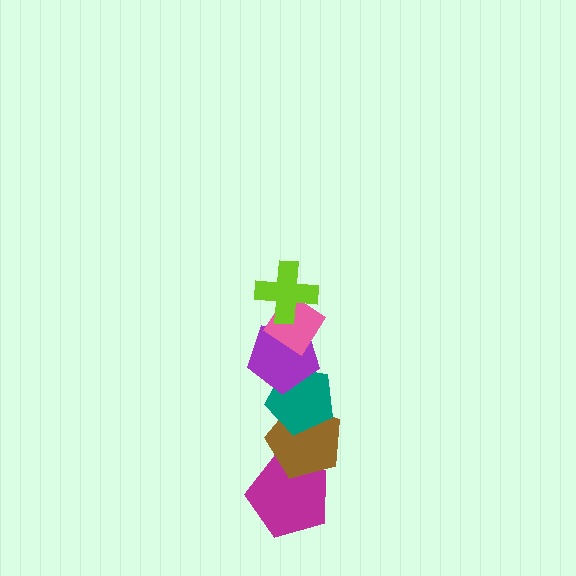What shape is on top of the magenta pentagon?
The brown pentagon is on top of the magenta pentagon.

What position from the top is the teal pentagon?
The teal pentagon is 4th from the top.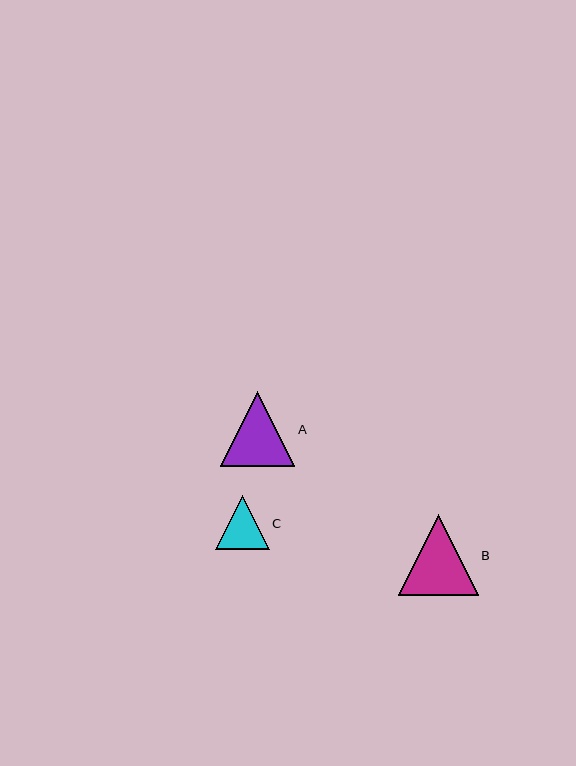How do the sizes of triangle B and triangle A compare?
Triangle B and triangle A are approximately the same size.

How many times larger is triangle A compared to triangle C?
Triangle A is approximately 1.4 times the size of triangle C.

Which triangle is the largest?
Triangle B is the largest with a size of approximately 80 pixels.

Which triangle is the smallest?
Triangle C is the smallest with a size of approximately 54 pixels.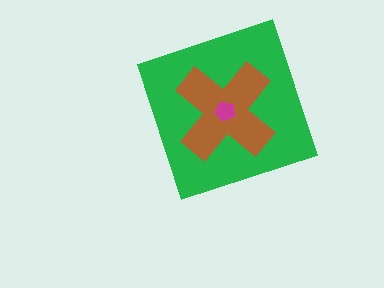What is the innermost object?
The magenta pentagon.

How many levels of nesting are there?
3.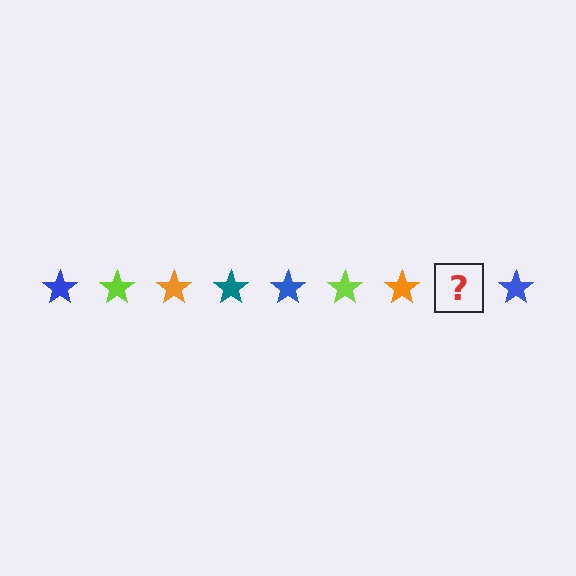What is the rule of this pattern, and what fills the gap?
The rule is that the pattern cycles through blue, lime, orange, teal stars. The gap should be filled with a teal star.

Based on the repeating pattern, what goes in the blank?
The blank should be a teal star.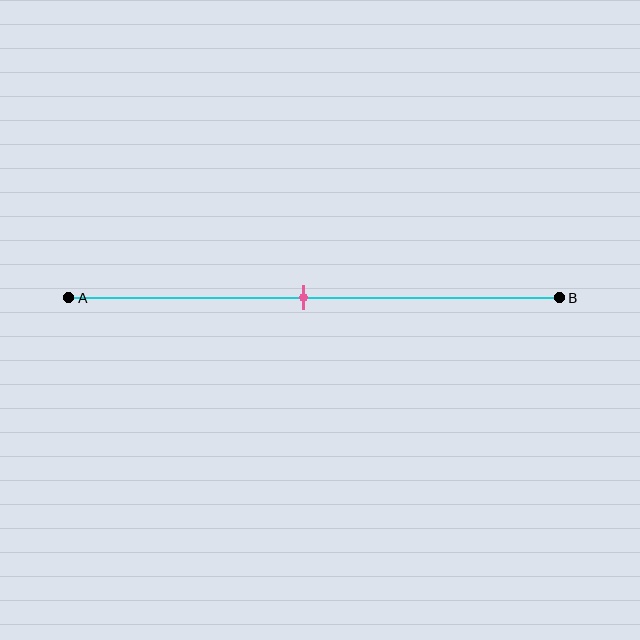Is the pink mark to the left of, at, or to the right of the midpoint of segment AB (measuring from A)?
The pink mark is approximately at the midpoint of segment AB.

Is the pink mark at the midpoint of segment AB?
Yes, the mark is approximately at the midpoint.